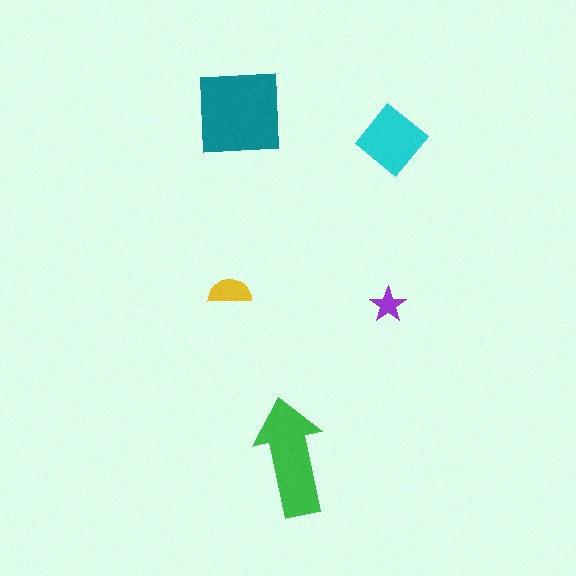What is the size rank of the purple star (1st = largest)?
5th.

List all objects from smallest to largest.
The purple star, the yellow semicircle, the cyan diamond, the green arrow, the teal square.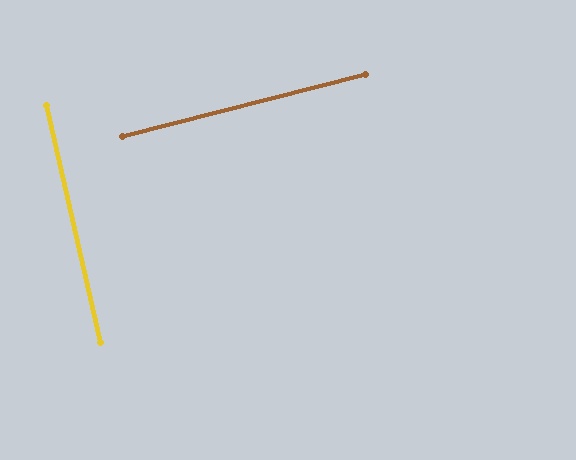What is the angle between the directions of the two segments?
Approximately 89 degrees.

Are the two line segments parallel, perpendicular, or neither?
Perpendicular — they meet at approximately 89°.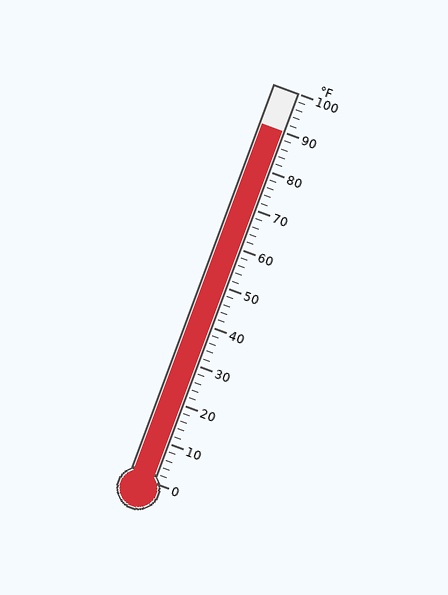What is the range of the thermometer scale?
The thermometer scale ranges from 0°F to 100°F.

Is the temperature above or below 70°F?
The temperature is above 70°F.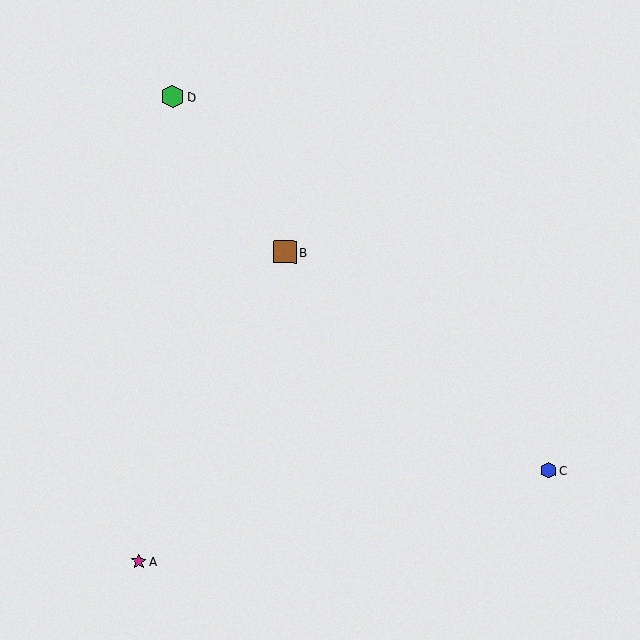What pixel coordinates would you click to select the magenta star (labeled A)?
Click at (139, 561) to select the magenta star A.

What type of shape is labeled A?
Shape A is a magenta star.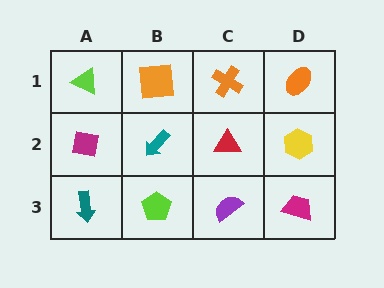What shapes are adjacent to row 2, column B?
An orange square (row 1, column B), a lime pentagon (row 3, column B), a magenta square (row 2, column A), a red triangle (row 2, column C).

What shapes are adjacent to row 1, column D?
A yellow hexagon (row 2, column D), an orange cross (row 1, column C).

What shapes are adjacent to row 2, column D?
An orange ellipse (row 1, column D), a magenta trapezoid (row 3, column D), a red triangle (row 2, column C).